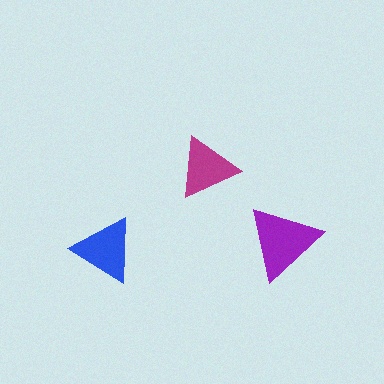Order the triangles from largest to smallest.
the purple one, the blue one, the magenta one.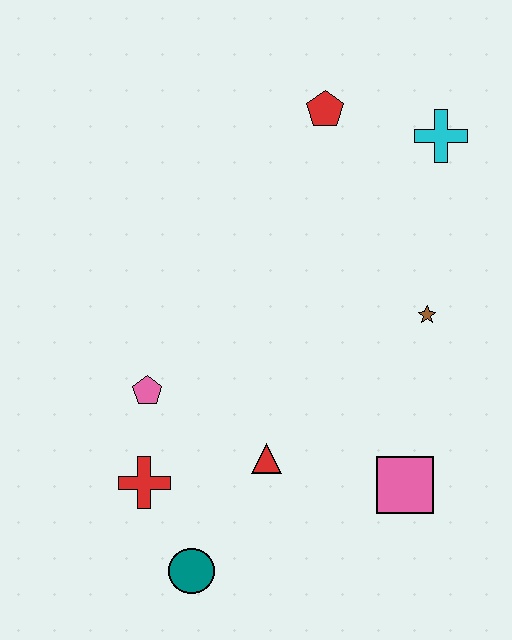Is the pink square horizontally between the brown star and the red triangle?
Yes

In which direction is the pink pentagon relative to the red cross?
The pink pentagon is above the red cross.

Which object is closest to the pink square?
The red triangle is closest to the pink square.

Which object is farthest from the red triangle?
The cyan cross is farthest from the red triangle.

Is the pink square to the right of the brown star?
No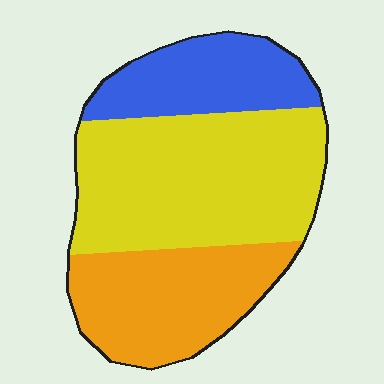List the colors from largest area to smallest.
From largest to smallest: yellow, orange, blue.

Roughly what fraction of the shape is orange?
Orange covers about 30% of the shape.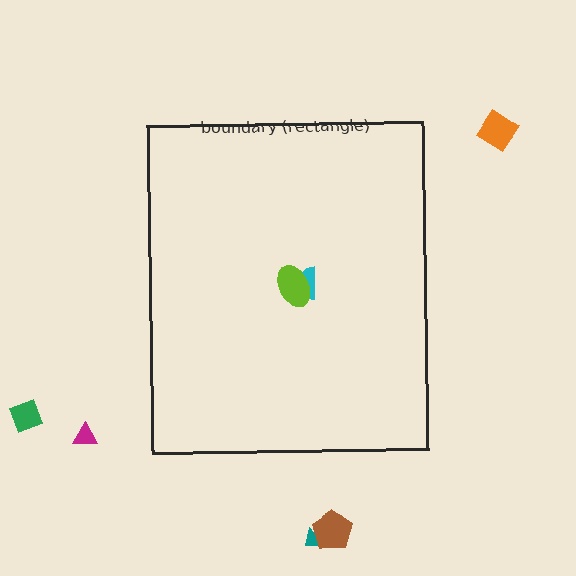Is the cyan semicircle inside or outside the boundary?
Inside.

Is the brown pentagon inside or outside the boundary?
Outside.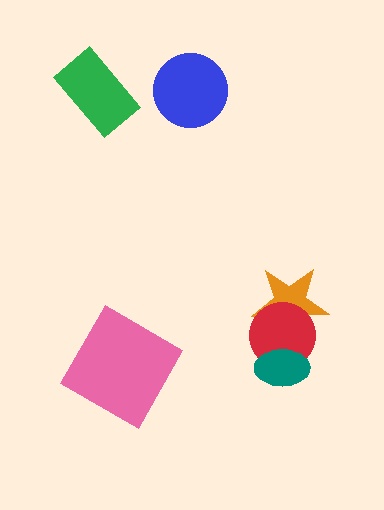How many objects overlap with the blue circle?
0 objects overlap with the blue circle.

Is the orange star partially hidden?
Yes, it is partially covered by another shape.